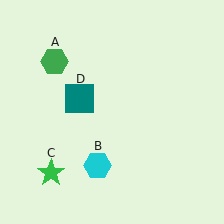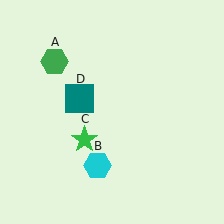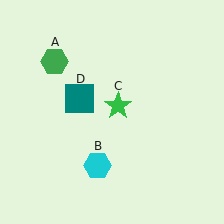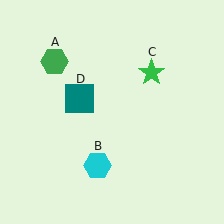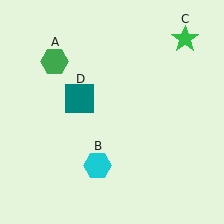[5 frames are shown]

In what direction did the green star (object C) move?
The green star (object C) moved up and to the right.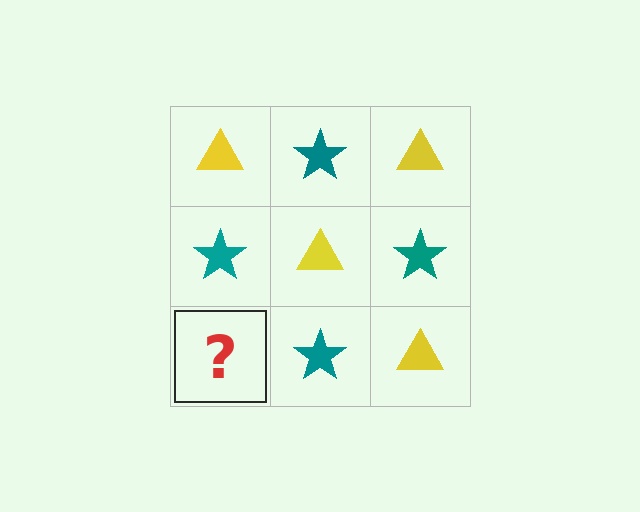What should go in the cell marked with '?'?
The missing cell should contain a yellow triangle.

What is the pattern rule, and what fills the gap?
The rule is that it alternates yellow triangle and teal star in a checkerboard pattern. The gap should be filled with a yellow triangle.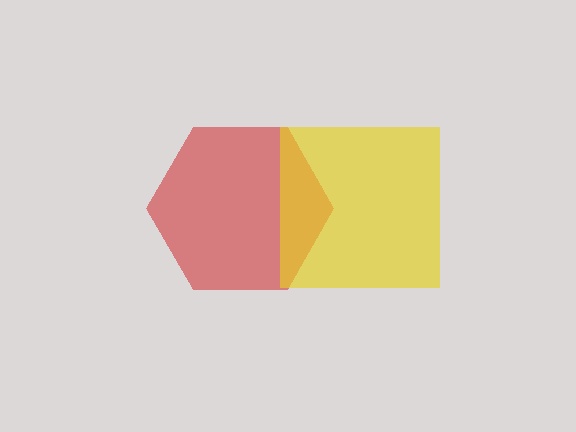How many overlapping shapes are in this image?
There are 2 overlapping shapes in the image.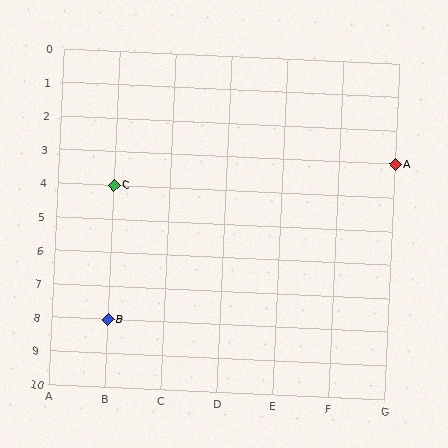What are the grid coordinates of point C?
Point C is at grid coordinates (B, 4).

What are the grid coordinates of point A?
Point A is at grid coordinates (G, 3).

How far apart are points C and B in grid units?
Points C and B are 4 rows apart.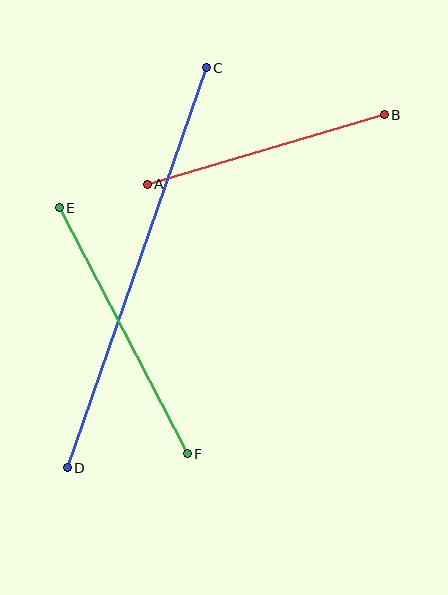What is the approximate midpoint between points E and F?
The midpoint is at approximately (123, 331) pixels.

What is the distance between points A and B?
The distance is approximately 247 pixels.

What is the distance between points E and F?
The distance is approximately 277 pixels.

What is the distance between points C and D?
The distance is approximately 423 pixels.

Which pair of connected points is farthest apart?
Points C and D are farthest apart.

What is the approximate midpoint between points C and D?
The midpoint is at approximately (137, 268) pixels.